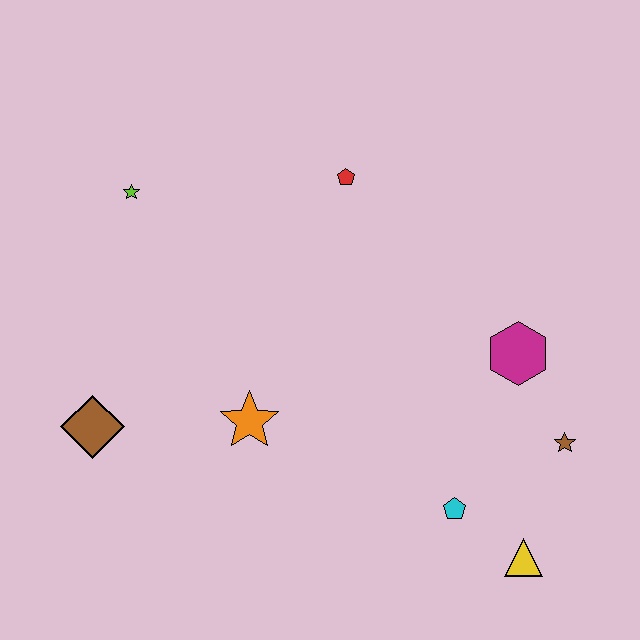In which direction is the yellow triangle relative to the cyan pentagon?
The yellow triangle is to the right of the cyan pentagon.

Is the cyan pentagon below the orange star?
Yes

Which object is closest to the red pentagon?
The lime star is closest to the red pentagon.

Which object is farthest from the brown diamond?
The brown star is farthest from the brown diamond.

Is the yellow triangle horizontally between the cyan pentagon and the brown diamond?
No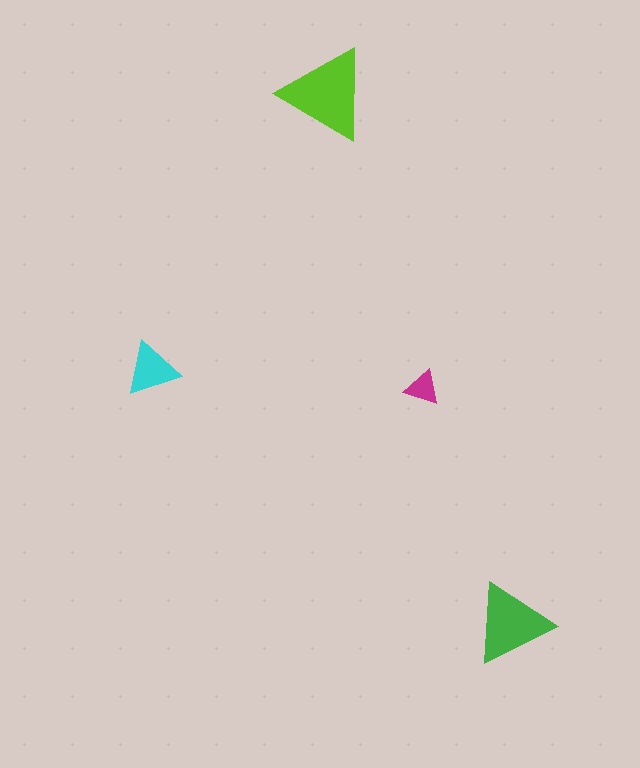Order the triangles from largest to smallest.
the lime one, the green one, the cyan one, the magenta one.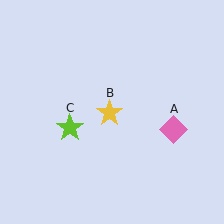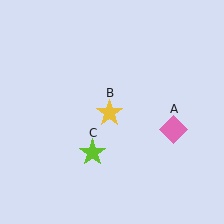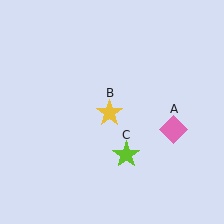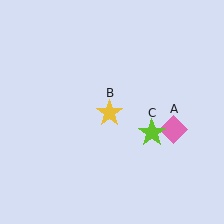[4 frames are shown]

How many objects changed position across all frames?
1 object changed position: lime star (object C).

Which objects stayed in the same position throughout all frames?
Pink diamond (object A) and yellow star (object B) remained stationary.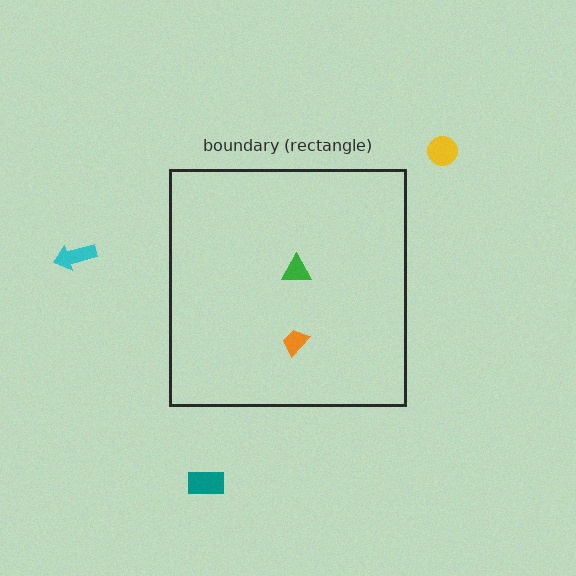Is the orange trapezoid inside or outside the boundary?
Inside.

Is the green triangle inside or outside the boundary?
Inside.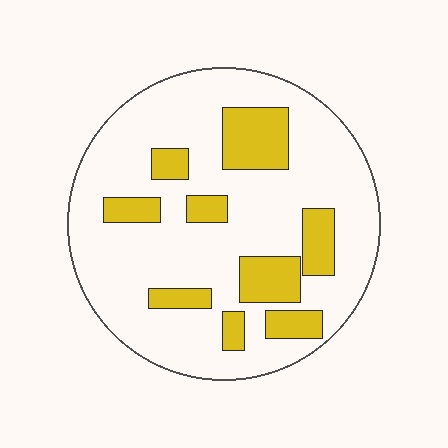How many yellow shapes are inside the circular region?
9.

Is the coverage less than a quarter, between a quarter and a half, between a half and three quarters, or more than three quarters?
Less than a quarter.